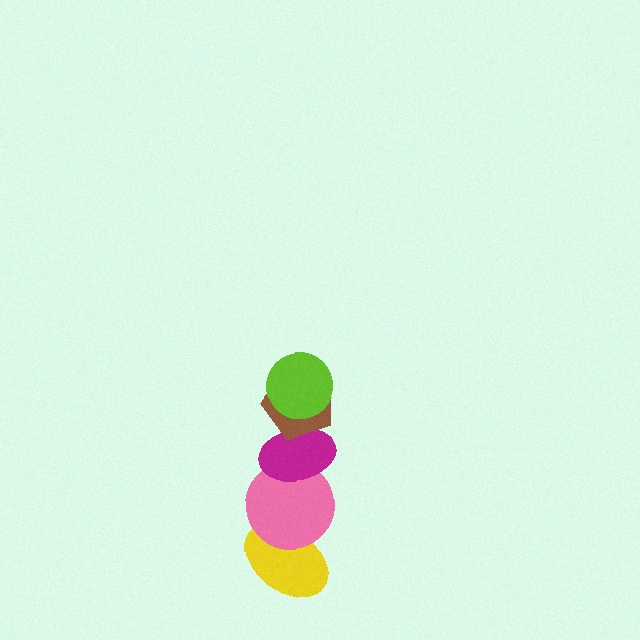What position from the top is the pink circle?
The pink circle is 4th from the top.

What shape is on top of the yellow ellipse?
The pink circle is on top of the yellow ellipse.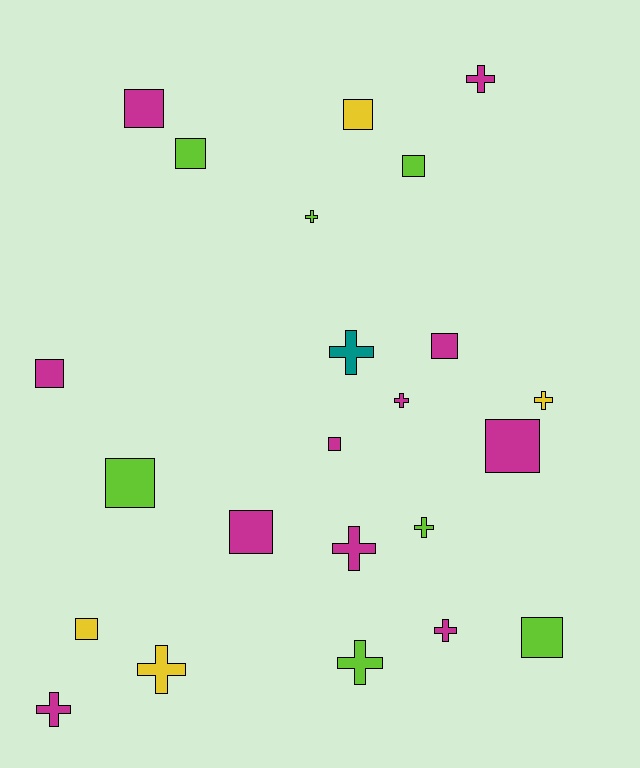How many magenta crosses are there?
There are 5 magenta crosses.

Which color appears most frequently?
Magenta, with 11 objects.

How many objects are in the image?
There are 23 objects.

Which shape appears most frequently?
Square, with 12 objects.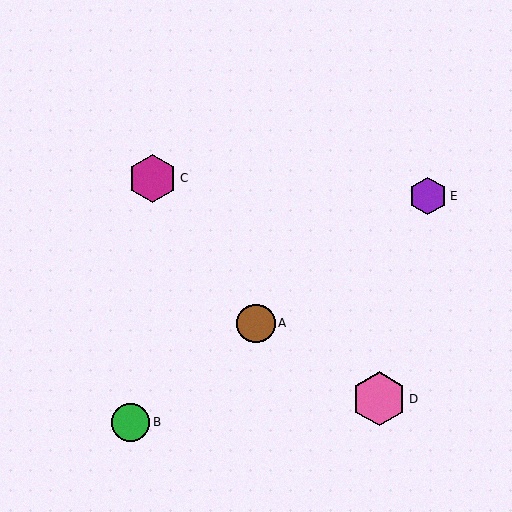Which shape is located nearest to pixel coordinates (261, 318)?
The brown circle (labeled A) at (256, 324) is nearest to that location.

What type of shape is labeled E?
Shape E is a purple hexagon.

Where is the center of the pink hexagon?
The center of the pink hexagon is at (379, 399).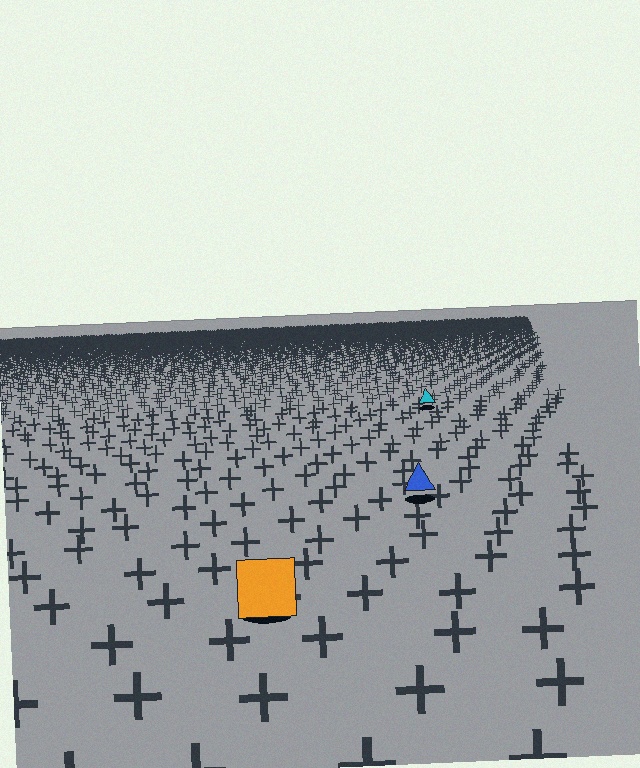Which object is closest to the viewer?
The orange square is closest. The texture marks near it are larger and more spread out.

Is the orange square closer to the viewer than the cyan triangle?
Yes. The orange square is closer — you can tell from the texture gradient: the ground texture is coarser near it.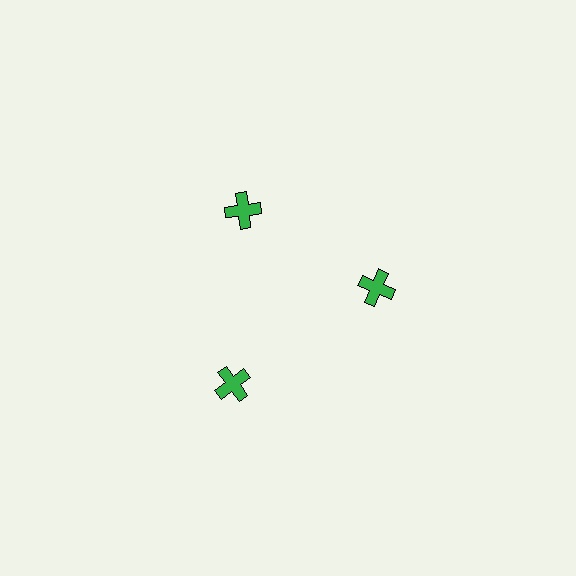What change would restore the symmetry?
The symmetry would be restored by moving it inward, back onto the ring so that all 3 crosses sit at equal angles and equal distance from the center.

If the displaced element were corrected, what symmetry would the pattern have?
It would have 3-fold rotational symmetry — the pattern would map onto itself every 120 degrees.